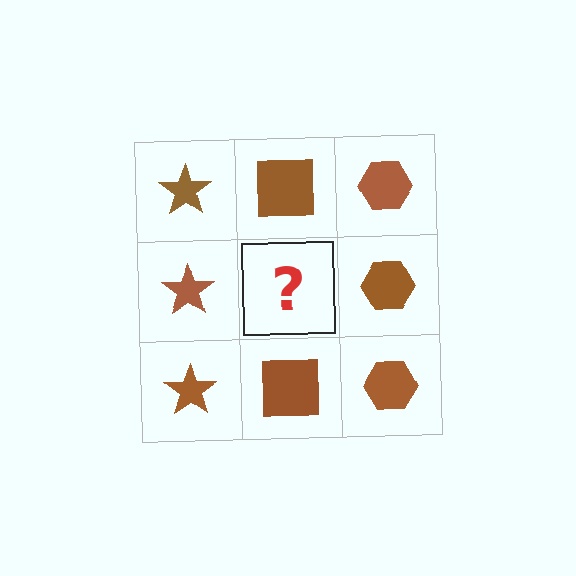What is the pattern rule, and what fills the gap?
The rule is that each column has a consistent shape. The gap should be filled with a brown square.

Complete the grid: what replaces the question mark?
The question mark should be replaced with a brown square.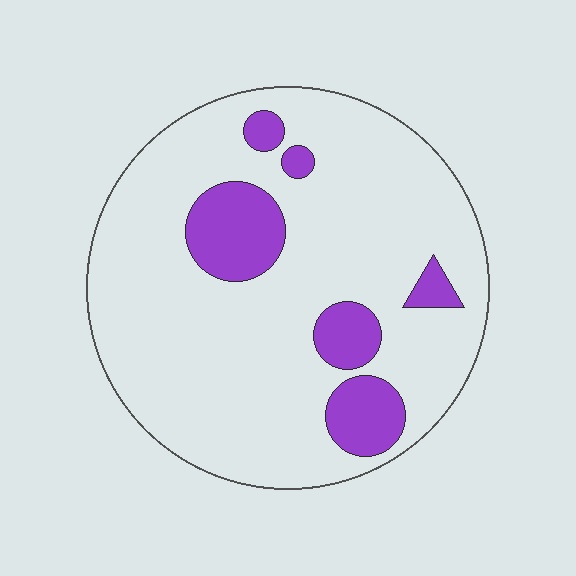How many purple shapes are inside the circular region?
6.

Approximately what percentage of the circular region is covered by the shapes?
Approximately 15%.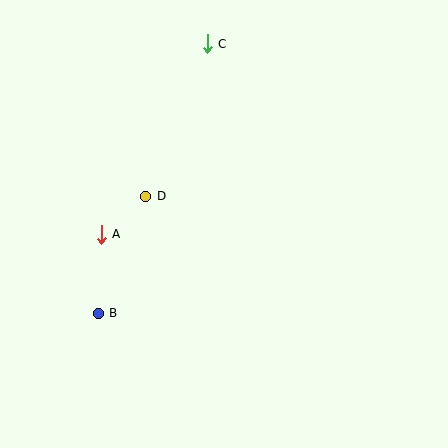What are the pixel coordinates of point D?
Point D is at (146, 196).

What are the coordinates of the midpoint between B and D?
The midpoint between B and D is at (122, 255).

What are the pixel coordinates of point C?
Point C is at (207, 44).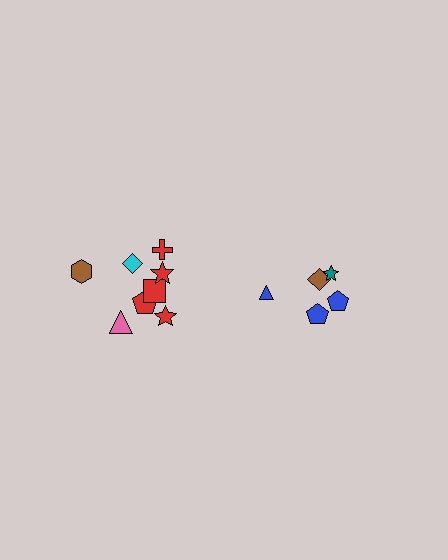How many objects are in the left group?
There are 8 objects.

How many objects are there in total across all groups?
There are 13 objects.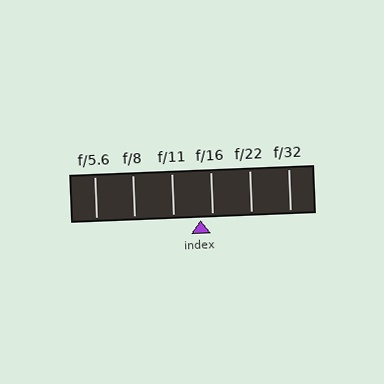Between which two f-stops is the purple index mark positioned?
The index mark is between f/11 and f/16.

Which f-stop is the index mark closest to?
The index mark is closest to f/16.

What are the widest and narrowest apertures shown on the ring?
The widest aperture shown is f/5.6 and the narrowest is f/32.